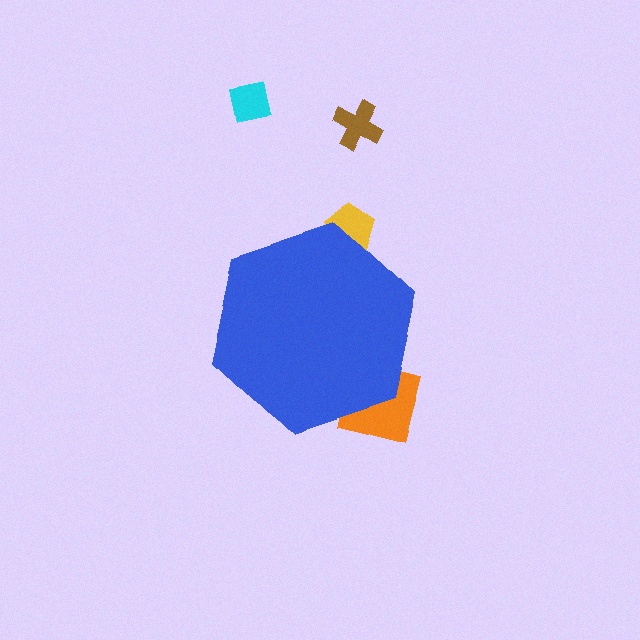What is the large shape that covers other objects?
A blue hexagon.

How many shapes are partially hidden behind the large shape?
2 shapes are partially hidden.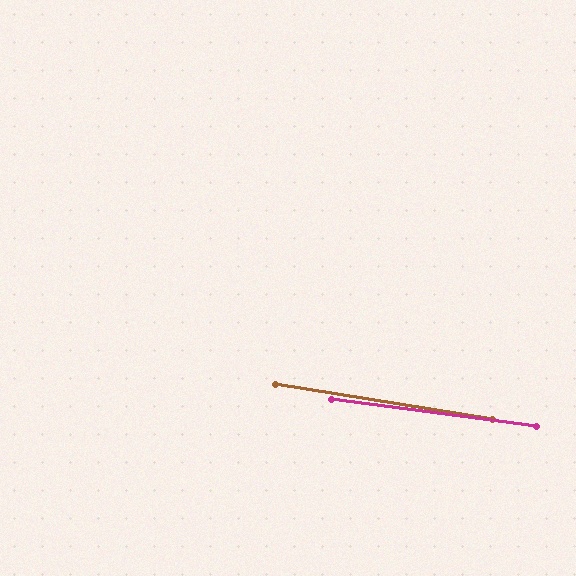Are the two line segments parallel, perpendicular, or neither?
Parallel — their directions differ by only 2.0°.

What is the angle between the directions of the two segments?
Approximately 2 degrees.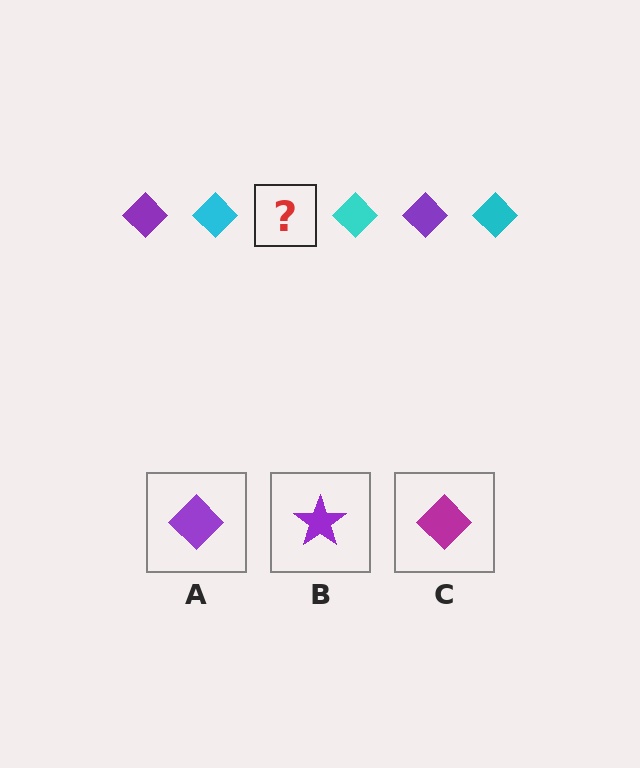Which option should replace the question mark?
Option A.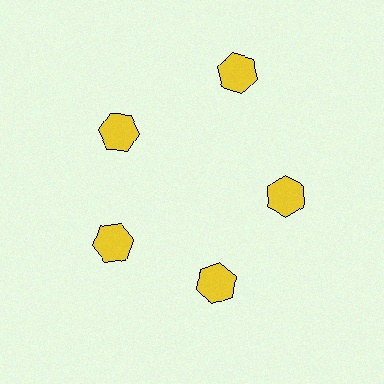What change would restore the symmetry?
The symmetry would be restored by moving it inward, back onto the ring so that all 5 hexagons sit at equal angles and equal distance from the center.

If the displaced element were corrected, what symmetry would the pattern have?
It would have 5-fold rotational symmetry — the pattern would map onto itself every 72 degrees.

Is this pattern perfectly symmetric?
No. The 5 yellow hexagons are arranged in a ring, but one element near the 1 o'clock position is pushed outward from the center, breaking the 5-fold rotational symmetry.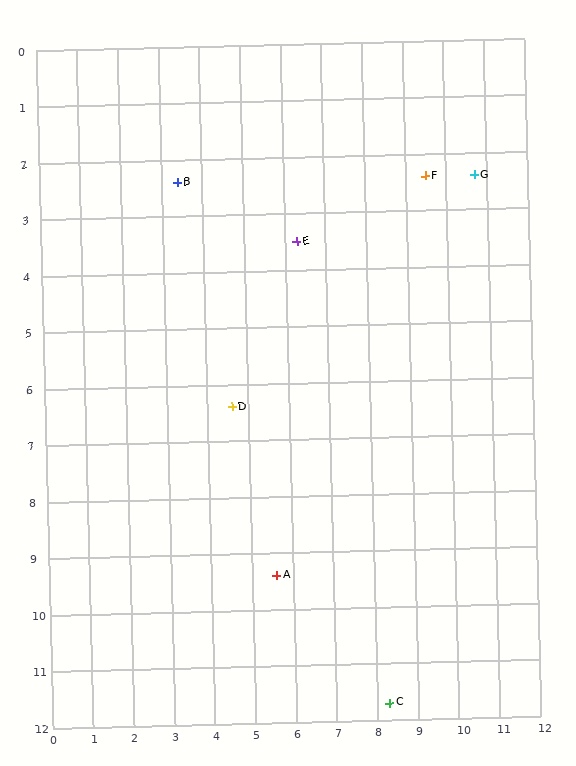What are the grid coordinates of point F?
Point F is at approximately (9.5, 2.4).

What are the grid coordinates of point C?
Point C is at approximately (8.3, 11.7).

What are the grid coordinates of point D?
Point D is at approximately (4.6, 6.4).